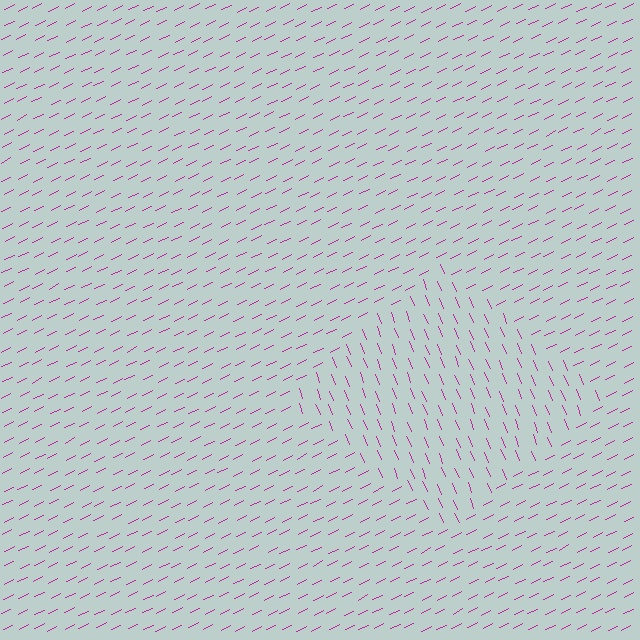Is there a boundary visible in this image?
Yes, there is a texture boundary formed by a change in line orientation.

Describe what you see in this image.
The image is filled with small magenta line segments. A diamond region in the image has lines oriented differently from the surrounding lines, creating a visible texture boundary.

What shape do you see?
I see a diamond.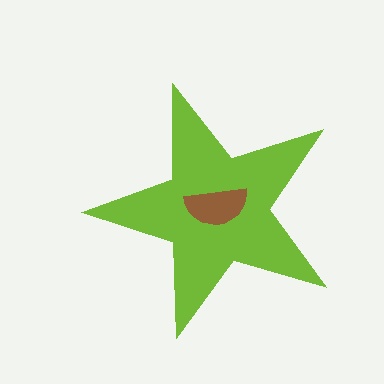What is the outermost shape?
The lime star.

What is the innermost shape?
The brown semicircle.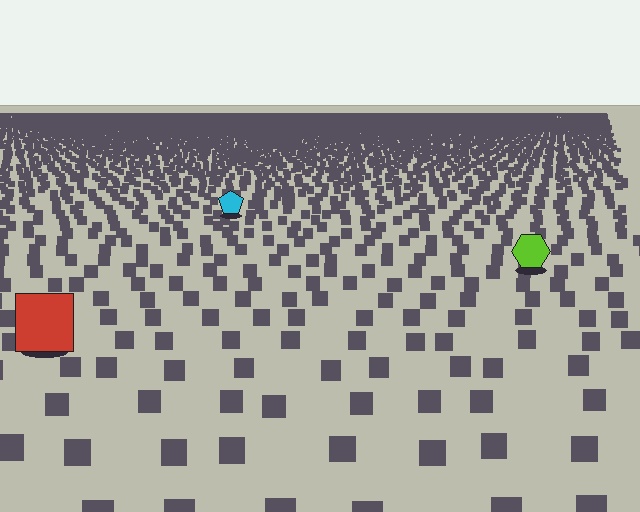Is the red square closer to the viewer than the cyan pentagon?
Yes. The red square is closer — you can tell from the texture gradient: the ground texture is coarser near it.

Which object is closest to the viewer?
The red square is closest. The texture marks near it are larger and more spread out.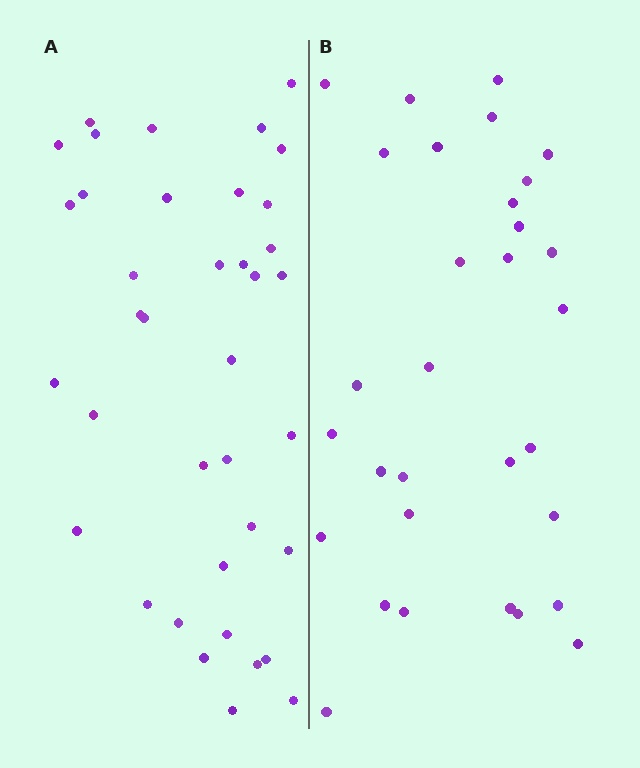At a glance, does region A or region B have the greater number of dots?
Region A (the left region) has more dots.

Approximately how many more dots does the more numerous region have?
Region A has roughly 8 or so more dots than region B.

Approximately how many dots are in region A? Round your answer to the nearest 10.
About 40 dots. (The exact count is 38, which rounds to 40.)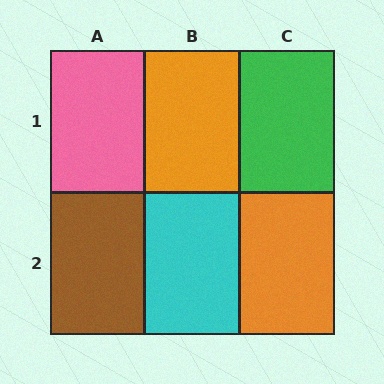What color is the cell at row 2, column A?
Brown.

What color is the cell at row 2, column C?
Orange.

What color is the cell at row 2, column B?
Cyan.